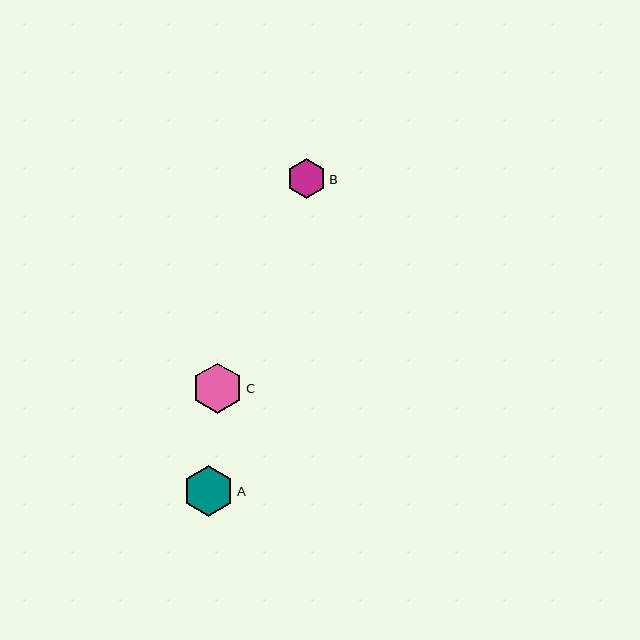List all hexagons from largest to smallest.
From largest to smallest: A, C, B.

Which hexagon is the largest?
Hexagon A is the largest with a size of approximately 51 pixels.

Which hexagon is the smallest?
Hexagon B is the smallest with a size of approximately 40 pixels.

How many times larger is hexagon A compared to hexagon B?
Hexagon A is approximately 1.3 times the size of hexagon B.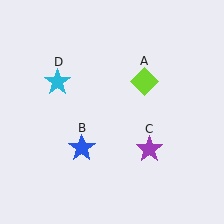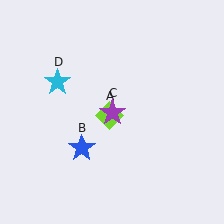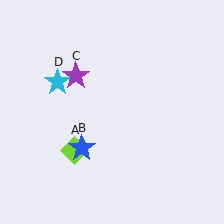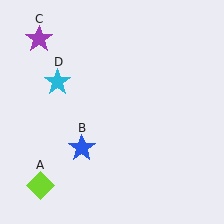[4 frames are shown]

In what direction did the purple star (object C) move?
The purple star (object C) moved up and to the left.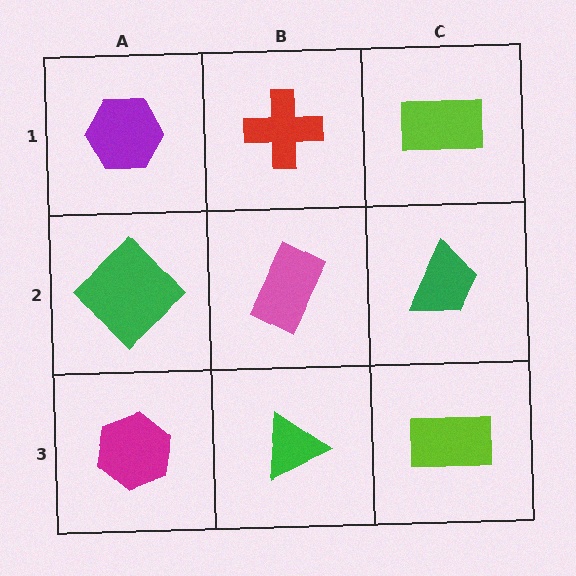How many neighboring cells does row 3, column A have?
2.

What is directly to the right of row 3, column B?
A lime rectangle.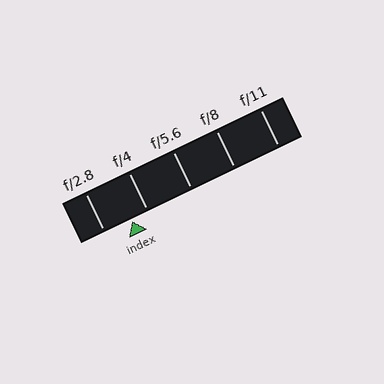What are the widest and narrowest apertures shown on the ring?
The widest aperture shown is f/2.8 and the narrowest is f/11.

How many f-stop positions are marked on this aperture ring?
There are 5 f-stop positions marked.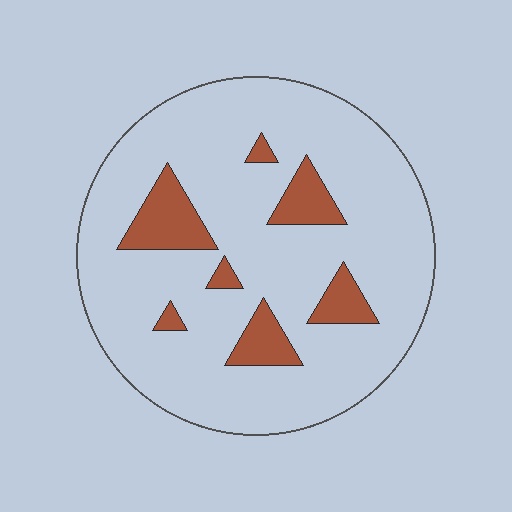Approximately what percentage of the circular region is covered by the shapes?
Approximately 15%.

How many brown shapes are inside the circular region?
7.